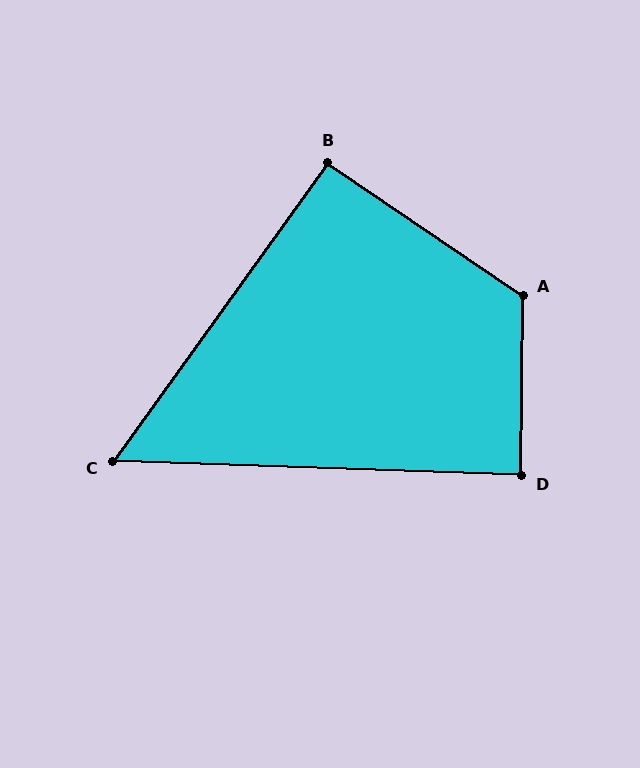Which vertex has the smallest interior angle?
C, at approximately 56 degrees.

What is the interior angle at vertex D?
Approximately 88 degrees (approximately right).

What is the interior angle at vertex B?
Approximately 92 degrees (approximately right).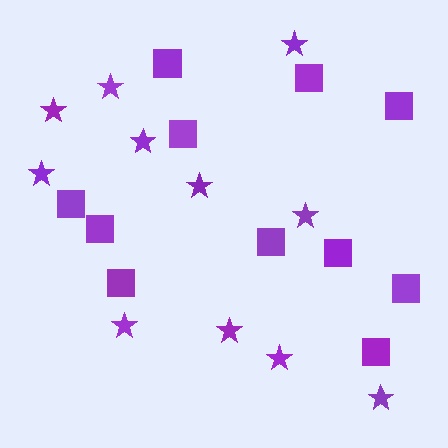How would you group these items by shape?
There are 2 groups: one group of squares (11) and one group of stars (11).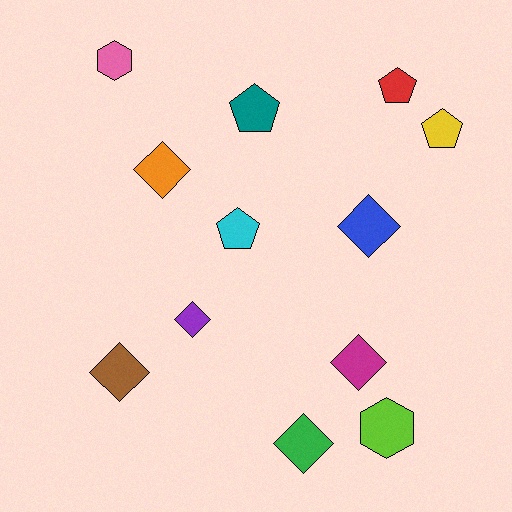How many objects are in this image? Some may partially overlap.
There are 12 objects.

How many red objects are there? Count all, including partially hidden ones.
There is 1 red object.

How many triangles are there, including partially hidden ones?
There are no triangles.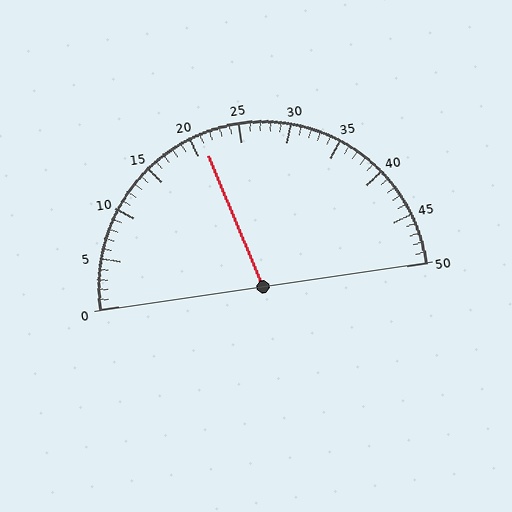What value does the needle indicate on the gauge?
The needle indicates approximately 21.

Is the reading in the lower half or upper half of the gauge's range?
The reading is in the lower half of the range (0 to 50).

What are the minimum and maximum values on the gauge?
The gauge ranges from 0 to 50.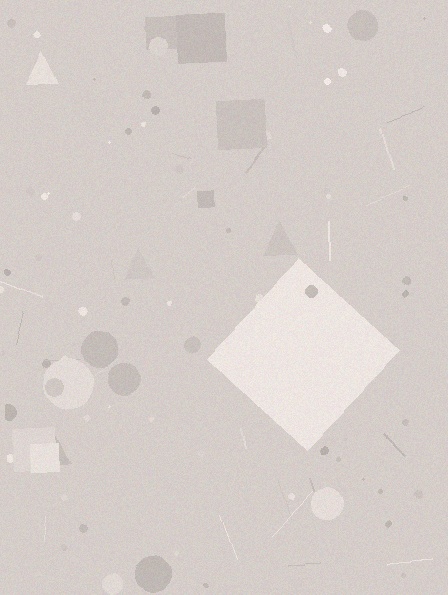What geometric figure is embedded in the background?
A diamond is embedded in the background.